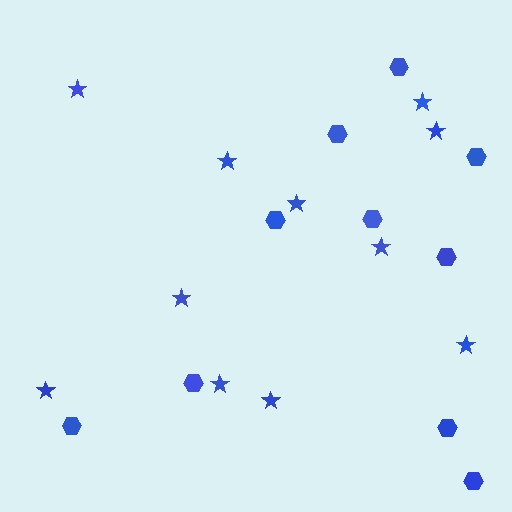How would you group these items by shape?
There are 2 groups: one group of stars (11) and one group of hexagons (10).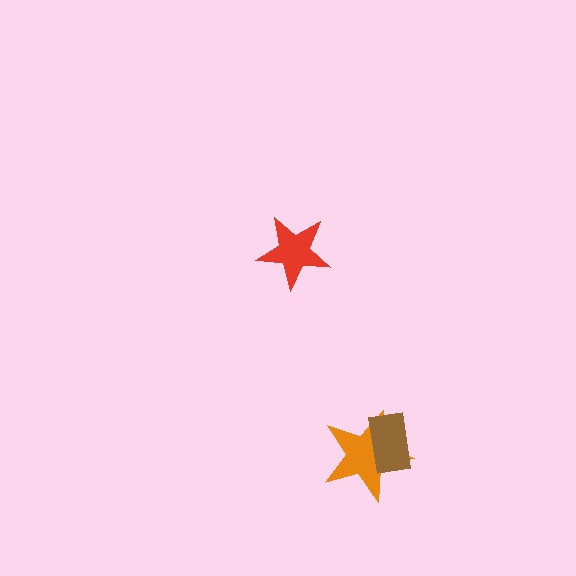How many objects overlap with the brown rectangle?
1 object overlaps with the brown rectangle.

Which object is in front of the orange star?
The brown rectangle is in front of the orange star.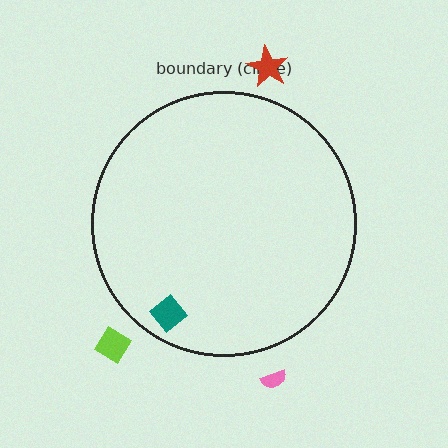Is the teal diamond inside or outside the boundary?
Inside.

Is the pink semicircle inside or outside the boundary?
Outside.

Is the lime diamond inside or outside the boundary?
Outside.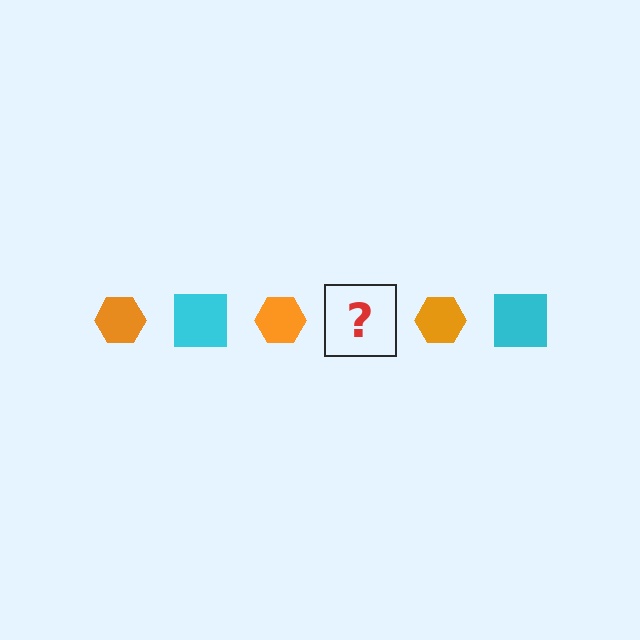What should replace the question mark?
The question mark should be replaced with a cyan square.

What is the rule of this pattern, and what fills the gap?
The rule is that the pattern alternates between orange hexagon and cyan square. The gap should be filled with a cyan square.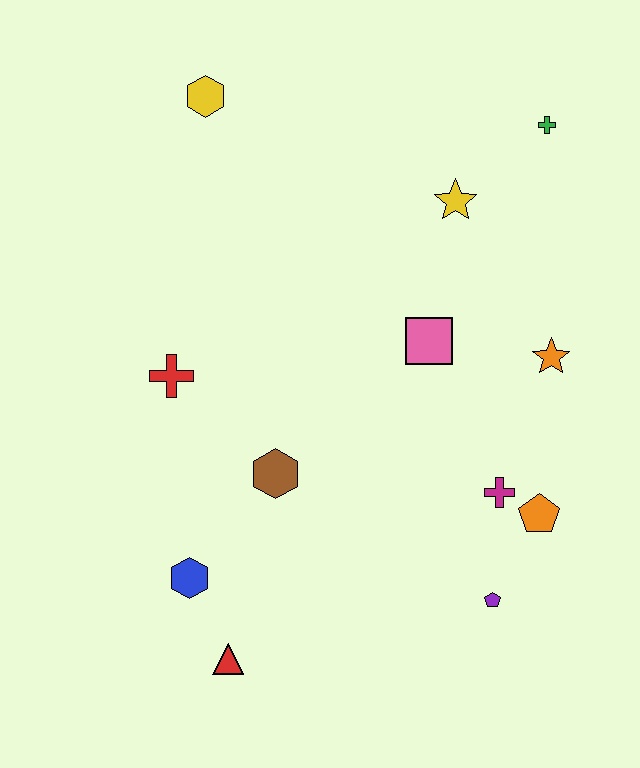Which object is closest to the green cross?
The yellow star is closest to the green cross.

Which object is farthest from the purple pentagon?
The yellow hexagon is farthest from the purple pentagon.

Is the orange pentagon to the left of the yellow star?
No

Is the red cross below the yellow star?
Yes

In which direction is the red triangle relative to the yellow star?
The red triangle is below the yellow star.